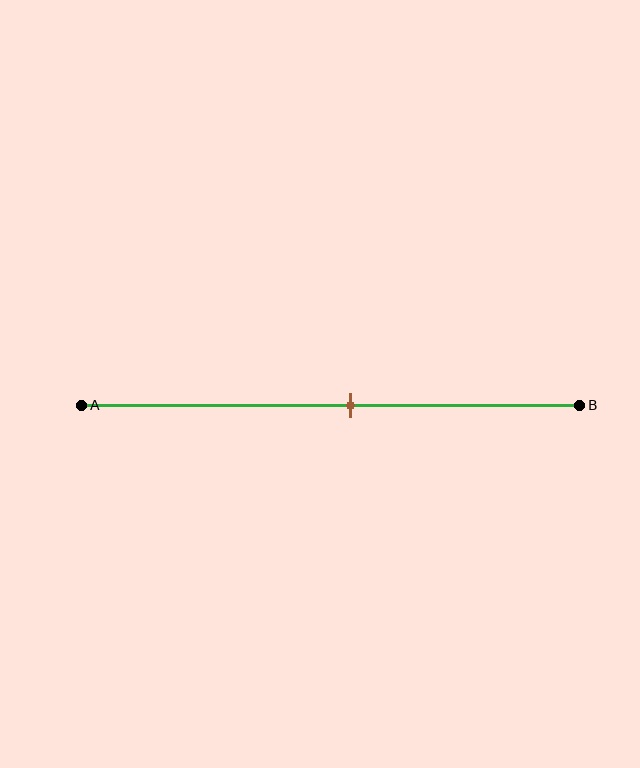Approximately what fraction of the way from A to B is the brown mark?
The brown mark is approximately 55% of the way from A to B.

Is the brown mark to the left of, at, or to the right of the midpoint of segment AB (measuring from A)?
The brown mark is to the right of the midpoint of segment AB.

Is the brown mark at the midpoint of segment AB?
No, the mark is at about 55% from A, not at the 50% midpoint.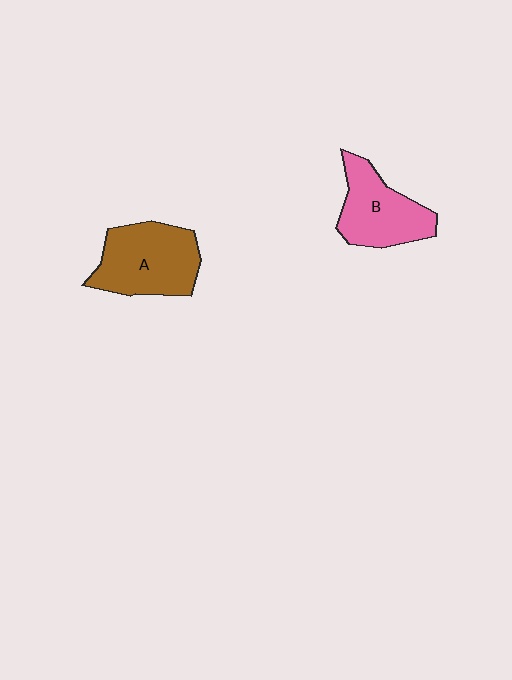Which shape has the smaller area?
Shape B (pink).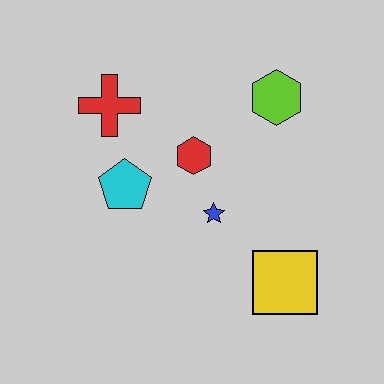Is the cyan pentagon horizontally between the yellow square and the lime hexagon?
No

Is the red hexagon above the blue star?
Yes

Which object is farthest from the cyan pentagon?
The yellow square is farthest from the cyan pentagon.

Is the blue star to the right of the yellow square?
No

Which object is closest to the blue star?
The red hexagon is closest to the blue star.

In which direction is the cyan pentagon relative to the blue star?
The cyan pentagon is to the left of the blue star.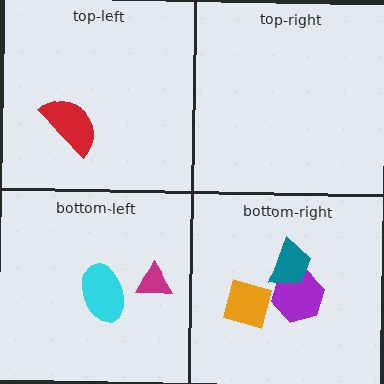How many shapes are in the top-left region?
1.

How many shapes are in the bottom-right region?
3.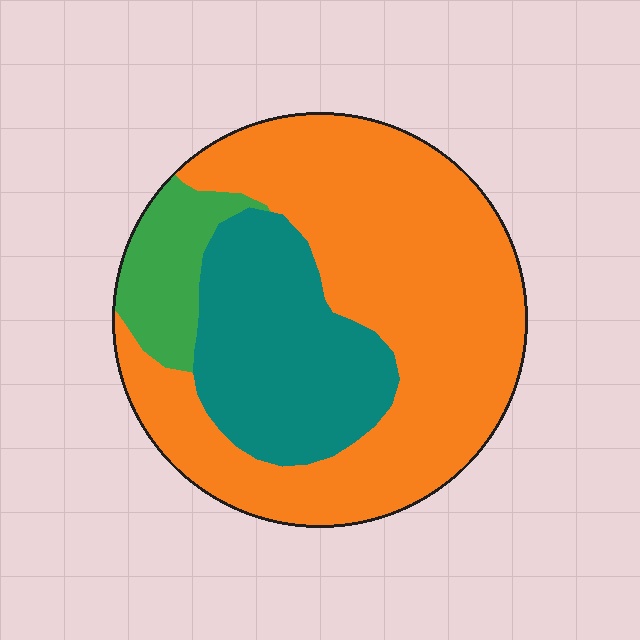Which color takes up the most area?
Orange, at roughly 65%.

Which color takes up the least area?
Green, at roughly 10%.